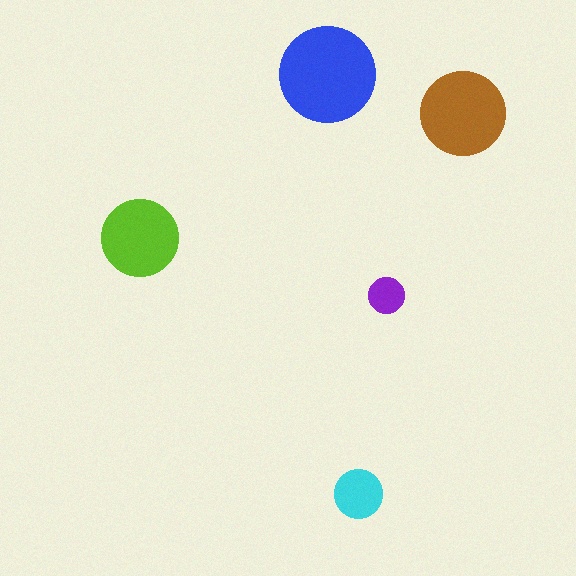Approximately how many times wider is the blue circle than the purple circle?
About 2.5 times wider.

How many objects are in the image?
There are 5 objects in the image.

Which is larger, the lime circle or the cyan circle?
The lime one.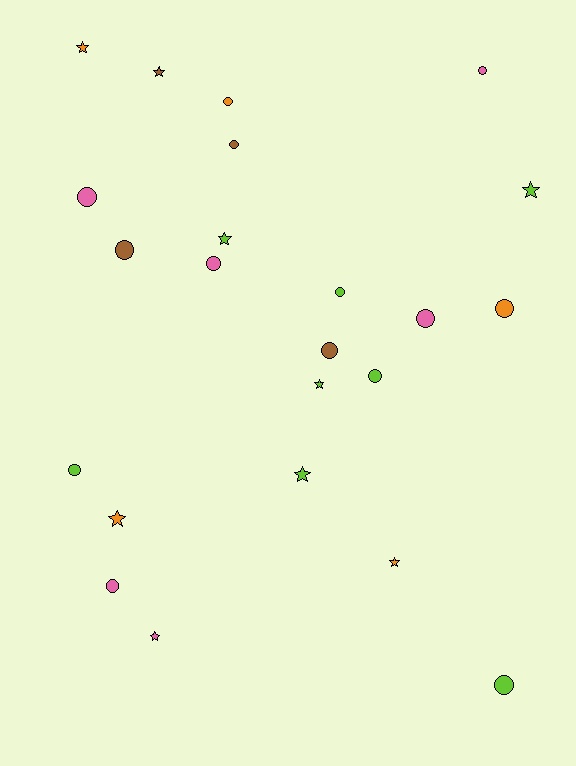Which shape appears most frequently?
Circle, with 14 objects.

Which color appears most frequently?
Lime, with 8 objects.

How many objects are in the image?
There are 23 objects.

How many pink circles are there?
There are 5 pink circles.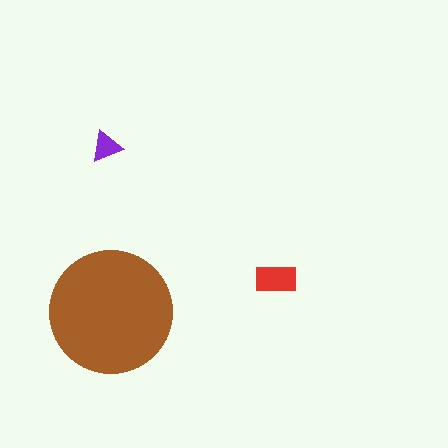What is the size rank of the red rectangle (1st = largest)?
2nd.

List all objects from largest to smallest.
The brown circle, the red rectangle, the purple triangle.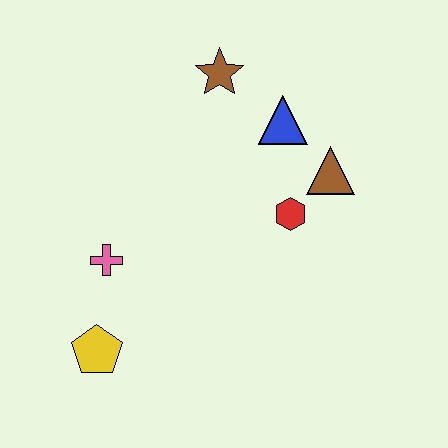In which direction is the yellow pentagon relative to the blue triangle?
The yellow pentagon is below the blue triangle.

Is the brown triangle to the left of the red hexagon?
No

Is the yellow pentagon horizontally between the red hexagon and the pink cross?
No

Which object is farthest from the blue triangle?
The yellow pentagon is farthest from the blue triangle.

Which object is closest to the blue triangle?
The brown triangle is closest to the blue triangle.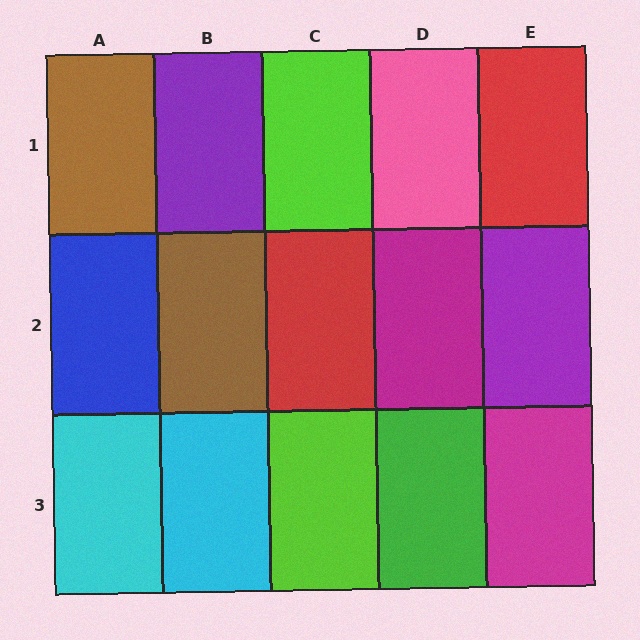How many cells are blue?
1 cell is blue.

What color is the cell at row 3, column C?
Lime.